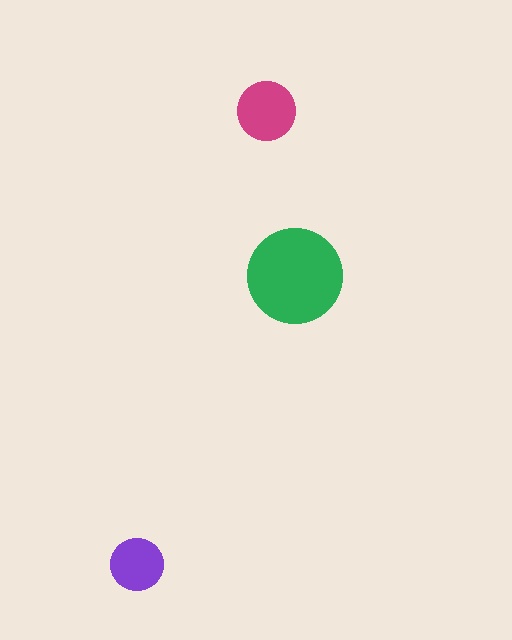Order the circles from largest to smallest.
the green one, the magenta one, the purple one.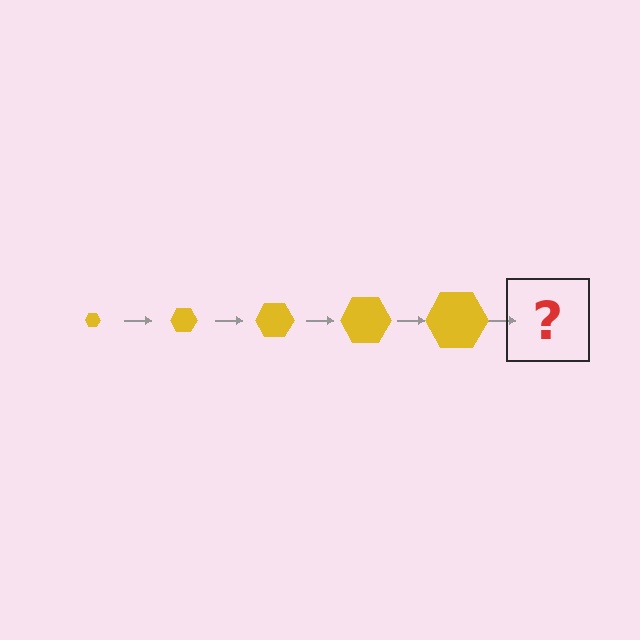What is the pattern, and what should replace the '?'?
The pattern is that the hexagon gets progressively larger each step. The '?' should be a yellow hexagon, larger than the previous one.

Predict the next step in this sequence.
The next step is a yellow hexagon, larger than the previous one.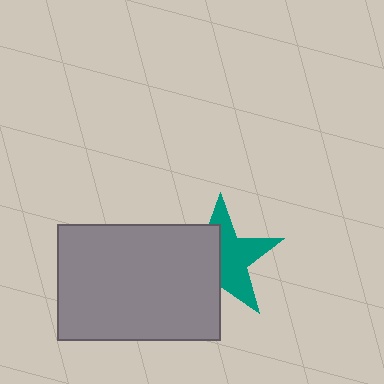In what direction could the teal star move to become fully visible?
The teal star could move right. That would shift it out from behind the gray rectangle entirely.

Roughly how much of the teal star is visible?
About half of it is visible (roughly 53%).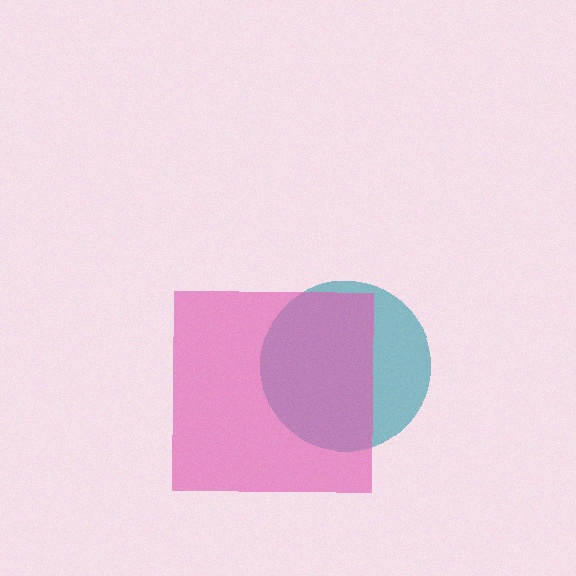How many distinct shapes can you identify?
There are 2 distinct shapes: a teal circle, a pink square.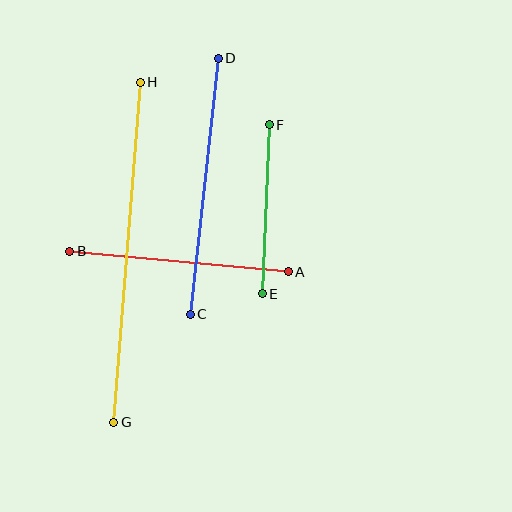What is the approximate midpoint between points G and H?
The midpoint is at approximately (127, 252) pixels.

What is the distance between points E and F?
The distance is approximately 169 pixels.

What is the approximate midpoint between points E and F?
The midpoint is at approximately (266, 209) pixels.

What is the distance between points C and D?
The distance is approximately 257 pixels.